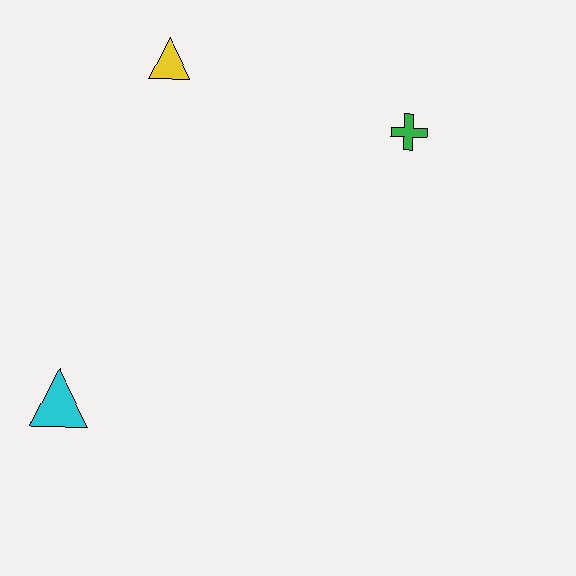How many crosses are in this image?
There is 1 cross.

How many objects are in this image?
There are 3 objects.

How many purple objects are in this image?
There are no purple objects.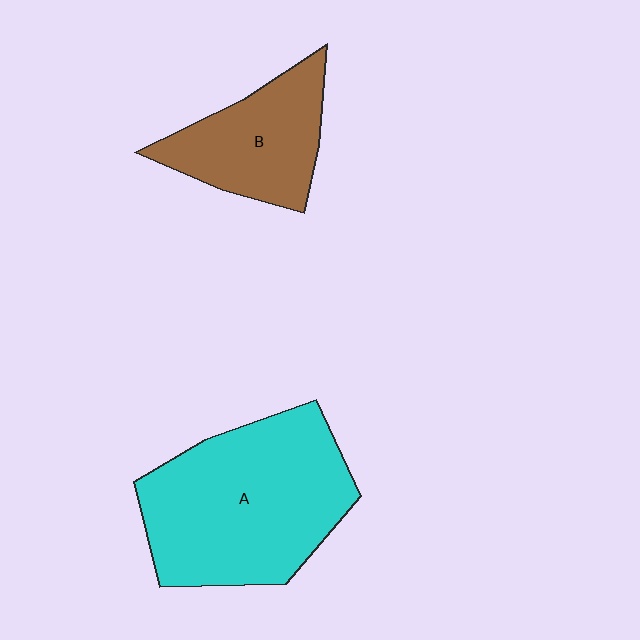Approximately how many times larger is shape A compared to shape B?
Approximately 1.9 times.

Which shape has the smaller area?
Shape B (brown).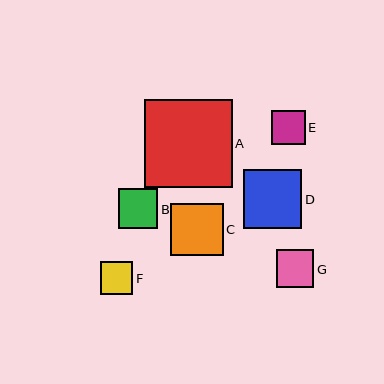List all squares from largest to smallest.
From largest to smallest: A, D, C, B, G, E, F.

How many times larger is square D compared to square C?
Square D is approximately 1.1 times the size of square C.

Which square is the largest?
Square A is the largest with a size of approximately 88 pixels.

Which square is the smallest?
Square F is the smallest with a size of approximately 33 pixels.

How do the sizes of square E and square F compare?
Square E and square F are approximately the same size.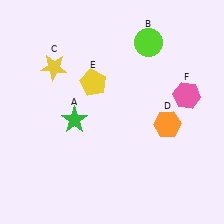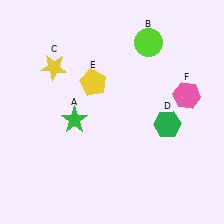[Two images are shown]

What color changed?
The hexagon (D) changed from orange in Image 1 to green in Image 2.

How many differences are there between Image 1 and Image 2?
There is 1 difference between the two images.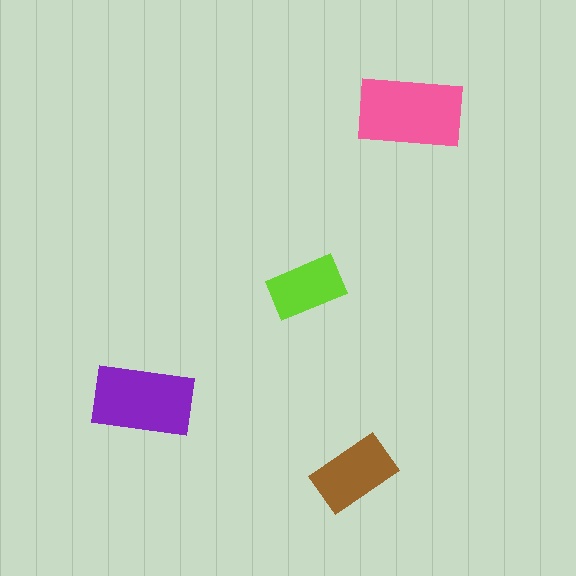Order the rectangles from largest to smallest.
the pink one, the purple one, the brown one, the lime one.